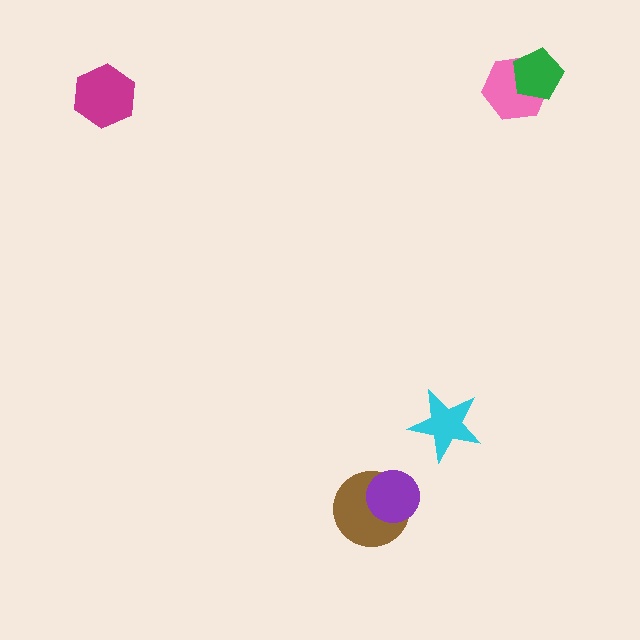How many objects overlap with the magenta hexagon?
0 objects overlap with the magenta hexagon.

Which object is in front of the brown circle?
The purple circle is in front of the brown circle.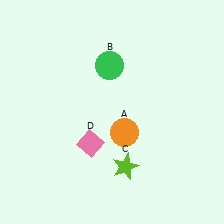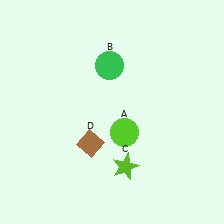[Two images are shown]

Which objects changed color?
A changed from orange to lime. D changed from pink to brown.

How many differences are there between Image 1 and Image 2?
There are 2 differences between the two images.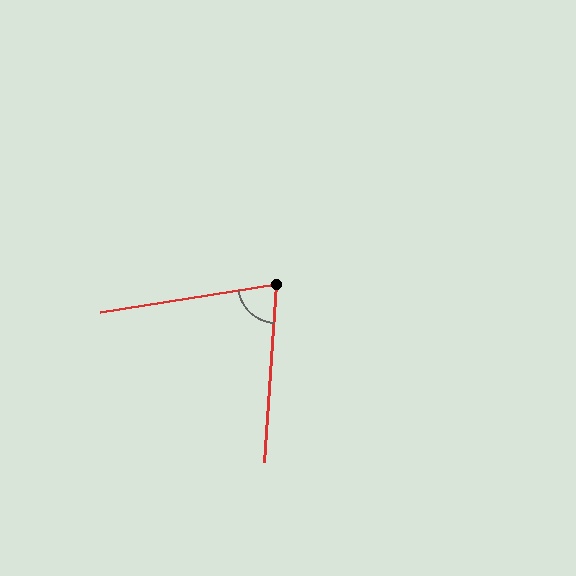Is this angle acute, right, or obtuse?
It is acute.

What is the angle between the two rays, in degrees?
Approximately 77 degrees.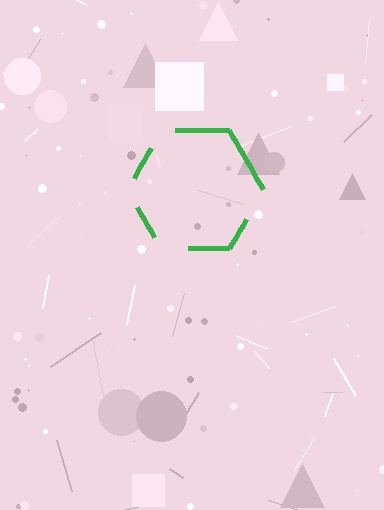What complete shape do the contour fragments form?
The contour fragments form a hexagon.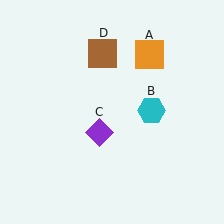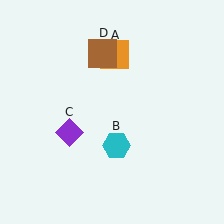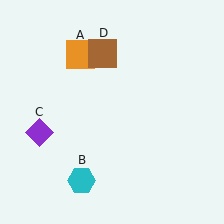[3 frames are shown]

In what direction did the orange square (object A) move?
The orange square (object A) moved left.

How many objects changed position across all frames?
3 objects changed position: orange square (object A), cyan hexagon (object B), purple diamond (object C).